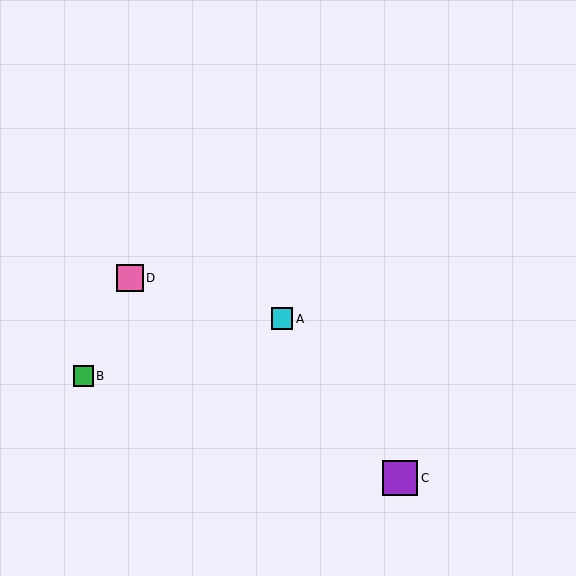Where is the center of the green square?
The center of the green square is at (83, 376).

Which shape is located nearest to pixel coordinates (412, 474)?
The purple square (labeled C) at (400, 478) is nearest to that location.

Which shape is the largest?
The purple square (labeled C) is the largest.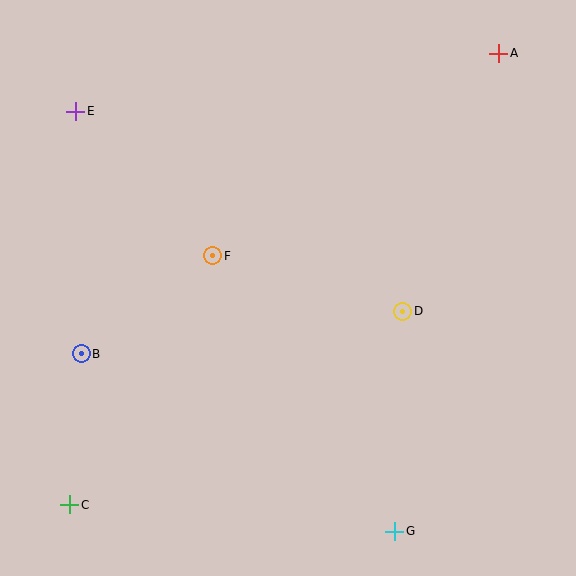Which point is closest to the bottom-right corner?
Point G is closest to the bottom-right corner.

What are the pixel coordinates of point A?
Point A is at (499, 53).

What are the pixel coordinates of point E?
Point E is at (76, 111).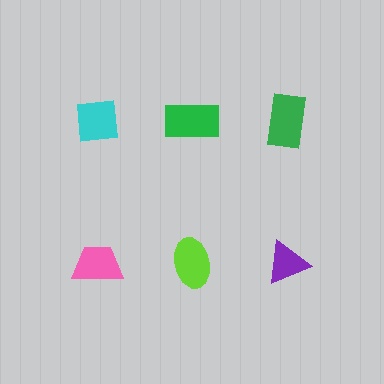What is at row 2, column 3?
A purple triangle.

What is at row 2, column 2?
A lime ellipse.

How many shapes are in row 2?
3 shapes.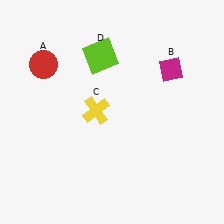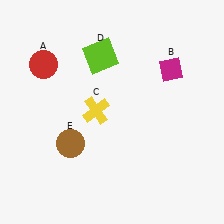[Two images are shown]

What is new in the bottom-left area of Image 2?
A brown circle (E) was added in the bottom-left area of Image 2.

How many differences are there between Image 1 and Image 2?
There is 1 difference between the two images.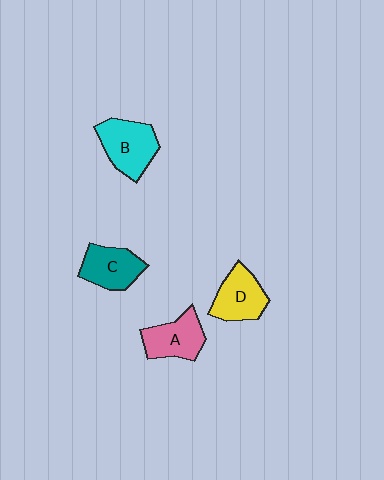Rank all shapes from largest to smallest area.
From largest to smallest: B (cyan), D (yellow), C (teal), A (pink).